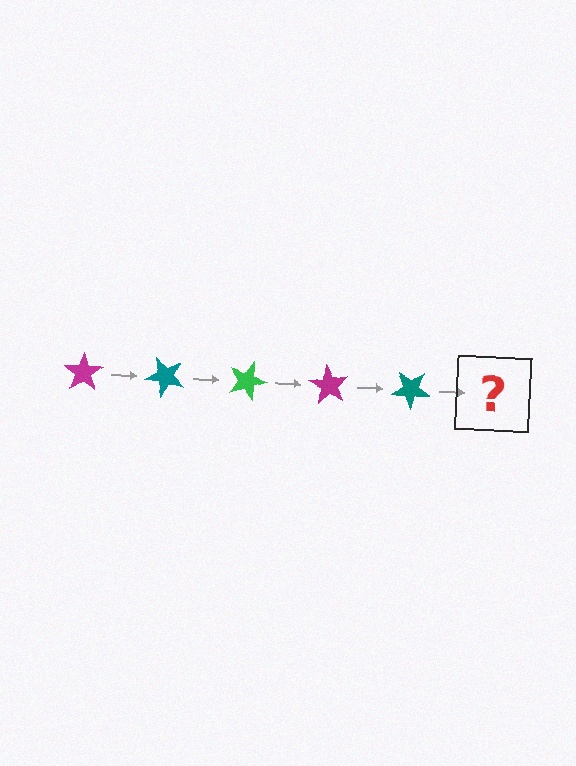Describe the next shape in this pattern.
It should be a green star, rotated 225 degrees from the start.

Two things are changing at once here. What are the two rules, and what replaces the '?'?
The two rules are that it rotates 45 degrees each step and the color cycles through magenta, teal, and green. The '?' should be a green star, rotated 225 degrees from the start.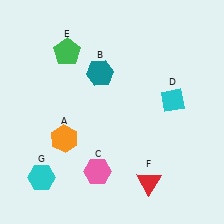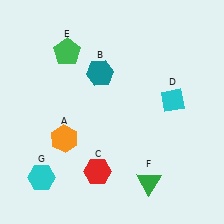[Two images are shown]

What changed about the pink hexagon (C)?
In Image 1, C is pink. In Image 2, it changed to red.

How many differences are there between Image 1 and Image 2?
There are 2 differences between the two images.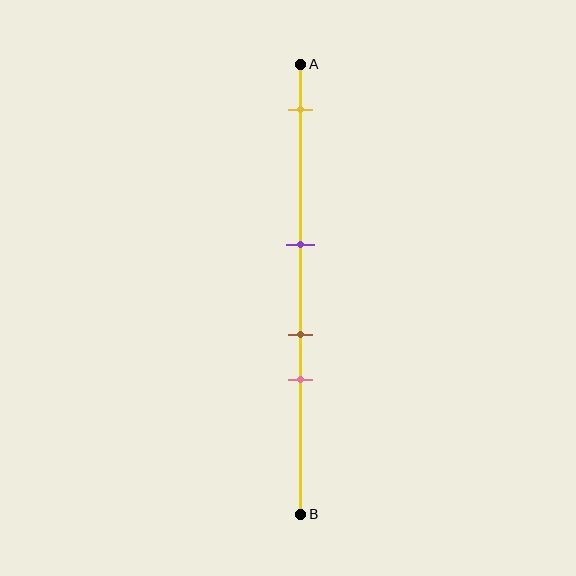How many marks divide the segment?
There are 4 marks dividing the segment.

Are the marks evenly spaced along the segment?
No, the marks are not evenly spaced.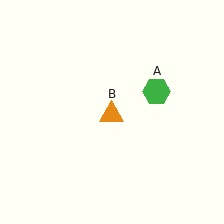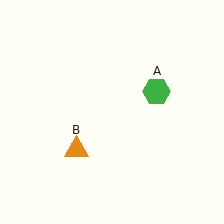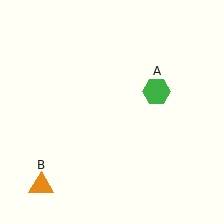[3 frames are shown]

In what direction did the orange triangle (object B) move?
The orange triangle (object B) moved down and to the left.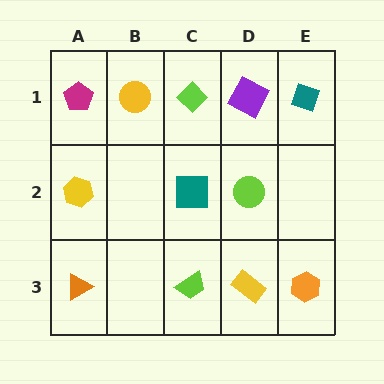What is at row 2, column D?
A lime circle.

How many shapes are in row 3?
4 shapes.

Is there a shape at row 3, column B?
No, that cell is empty.